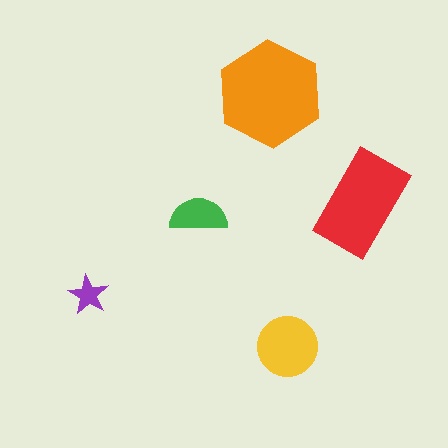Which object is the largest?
The orange hexagon.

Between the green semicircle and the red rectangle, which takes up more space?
The red rectangle.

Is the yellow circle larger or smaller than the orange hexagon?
Smaller.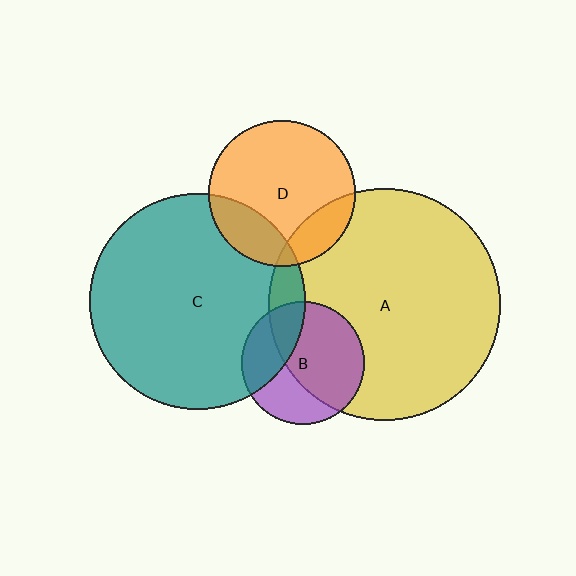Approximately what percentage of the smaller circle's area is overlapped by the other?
Approximately 60%.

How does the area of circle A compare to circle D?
Approximately 2.5 times.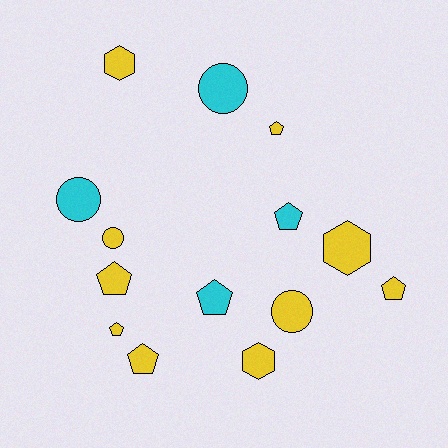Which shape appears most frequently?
Pentagon, with 7 objects.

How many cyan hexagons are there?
There are no cyan hexagons.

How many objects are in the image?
There are 14 objects.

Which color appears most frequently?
Yellow, with 10 objects.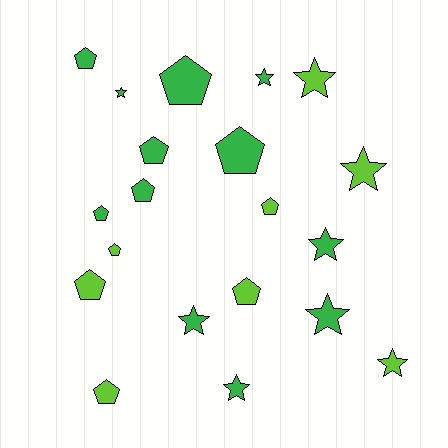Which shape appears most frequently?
Pentagon, with 11 objects.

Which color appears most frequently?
Green, with 12 objects.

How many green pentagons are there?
There are 6 green pentagons.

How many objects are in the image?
There are 20 objects.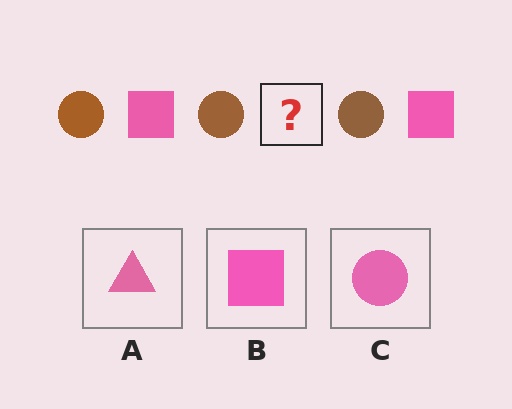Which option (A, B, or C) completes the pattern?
B.